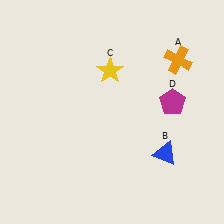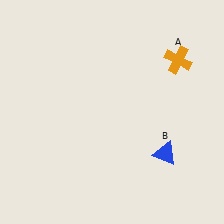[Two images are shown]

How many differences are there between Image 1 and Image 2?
There are 2 differences between the two images.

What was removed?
The yellow star (C), the magenta pentagon (D) were removed in Image 2.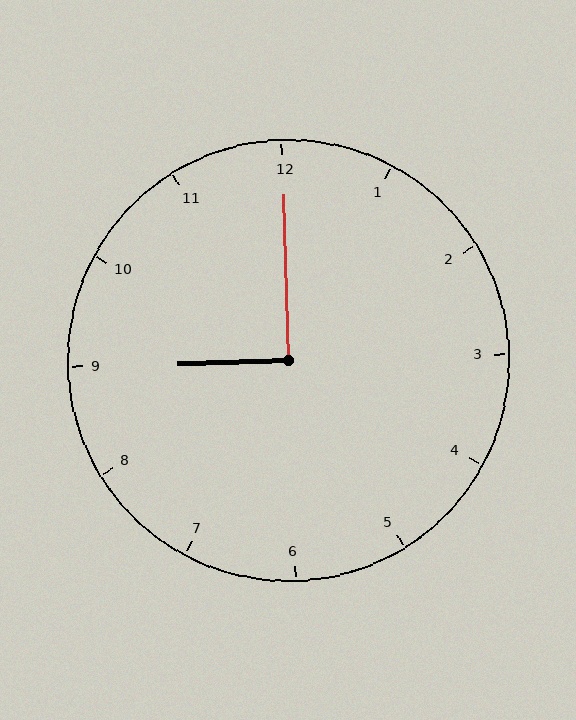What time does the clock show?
9:00.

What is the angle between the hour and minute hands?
Approximately 90 degrees.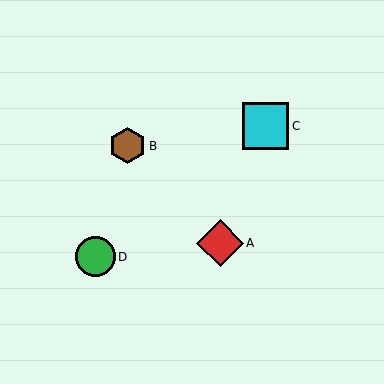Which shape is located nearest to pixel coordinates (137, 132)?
The brown hexagon (labeled B) at (128, 146) is nearest to that location.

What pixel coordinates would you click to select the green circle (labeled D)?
Click at (95, 257) to select the green circle D.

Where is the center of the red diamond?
The center of the red diamond is at (220, 243).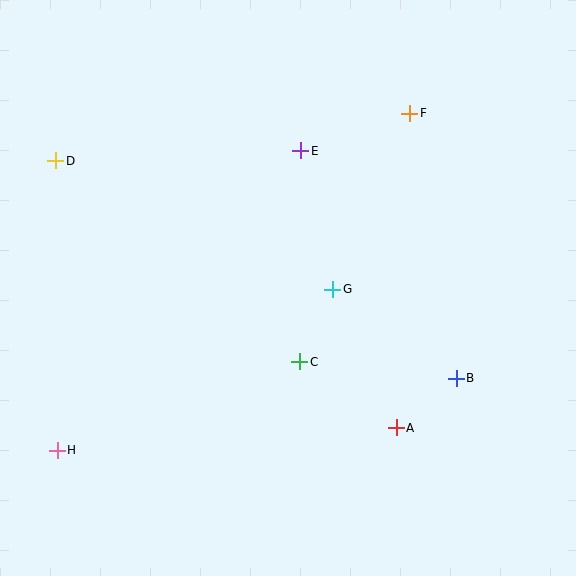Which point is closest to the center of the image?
Point G at (333, 289) is closest to the center.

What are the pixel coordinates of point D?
Point D is at (56, 161).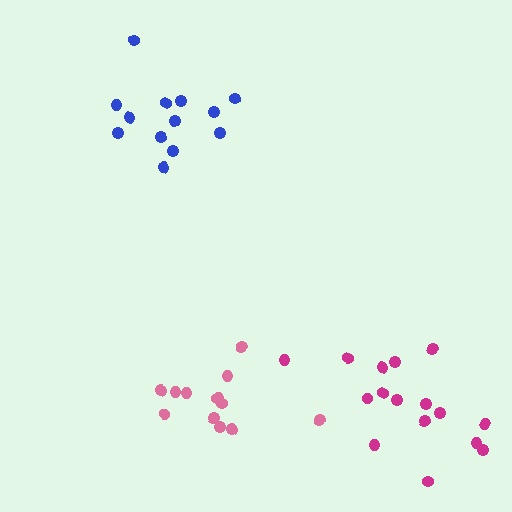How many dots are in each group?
Group 1: 16 dots, Group 2: 13 dots, Group 3: 13 dots (42 total).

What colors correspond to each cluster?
The clusters are colored: magenta, blue, pink.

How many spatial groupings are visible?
There are 3 spatial groupings.